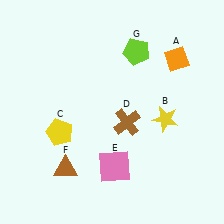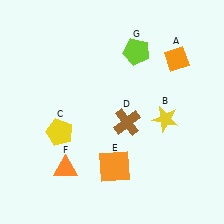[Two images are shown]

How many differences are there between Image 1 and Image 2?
There are 2 differences between the two images.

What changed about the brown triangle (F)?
In Image 1, F is brown. In Image 2, it changed to orange.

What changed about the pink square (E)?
In Image 1, E is pink. In Image 2, it changed to orange.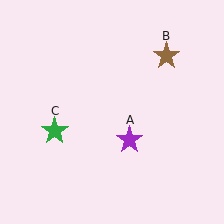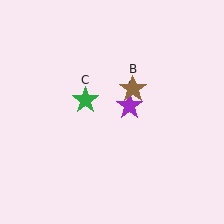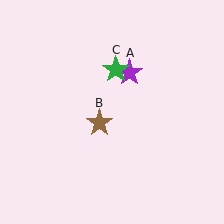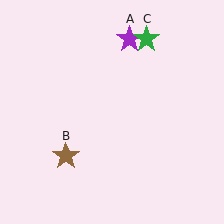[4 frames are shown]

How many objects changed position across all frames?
3 objects changed position: purple star (object A), brown star (object B), green star (object C).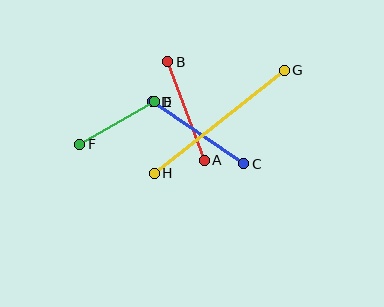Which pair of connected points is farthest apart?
Points G and H are farthest apart.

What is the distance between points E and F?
The distance is approximately 87 pixels.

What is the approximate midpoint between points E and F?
The midpoint is at approximately (117, 123) pixels.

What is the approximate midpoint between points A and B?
The midpoint is at approximately (186, 111) pixels.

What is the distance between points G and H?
The distance is approximately 166 pixels.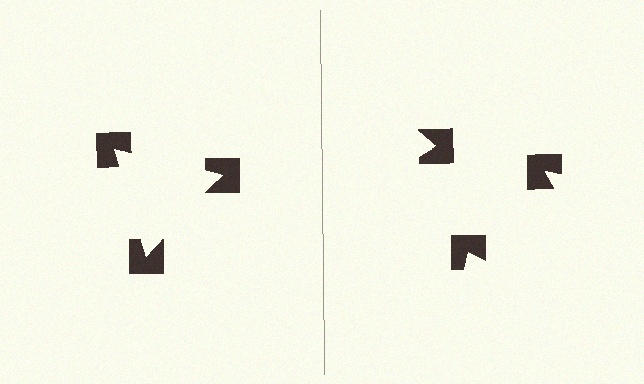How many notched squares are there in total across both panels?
6 — 3 on each side.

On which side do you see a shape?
An illusory triangle appears on the left side. On the right side the wedge cuts are rotated, so no coherent shape forms.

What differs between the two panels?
The notched squares are positioned identically on both sides; only the wedge orientations differ. On the left they align to a triangle; on the right they are misaligned.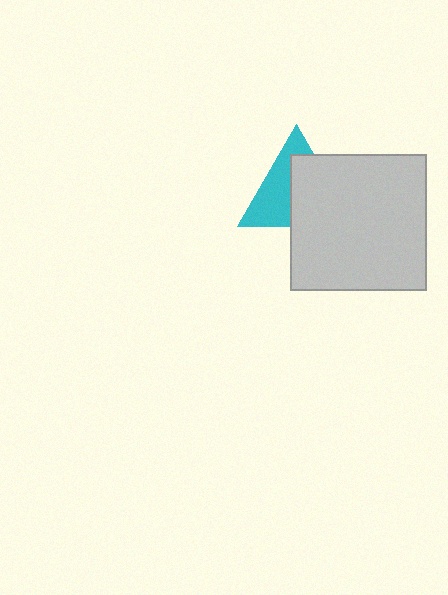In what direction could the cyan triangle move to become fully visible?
The cyan triangle could move toward the upper-left. That would shift it out from behind the light gray square entirely.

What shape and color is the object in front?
The object in front is a light gray square.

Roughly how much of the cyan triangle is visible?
About half of it is visible (roughly 46%).